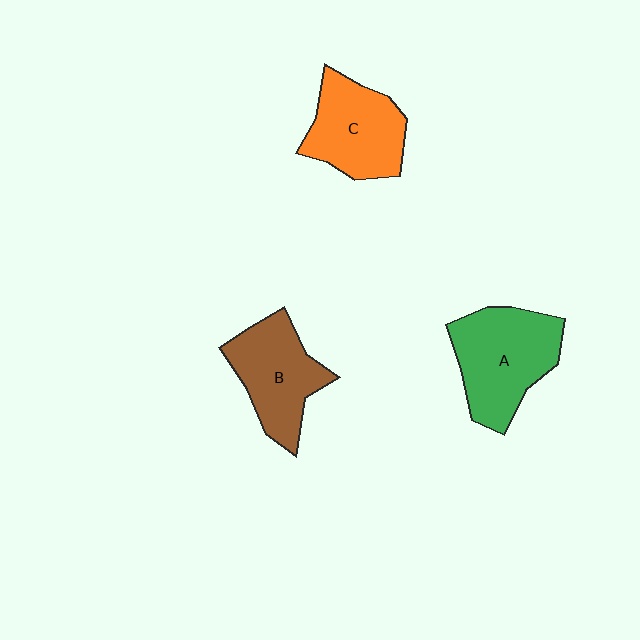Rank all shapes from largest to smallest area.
From largest to smallest: A (green), C (orange), B (brown).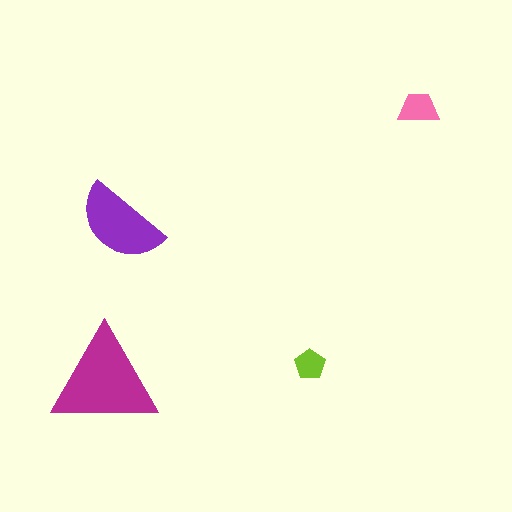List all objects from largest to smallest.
The magenta triangle, the purple semicircle, the pink trapezoid, the lime pentagon.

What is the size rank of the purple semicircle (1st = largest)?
2nd.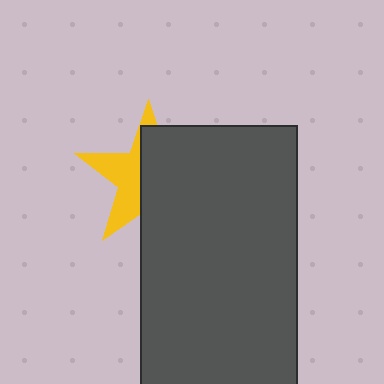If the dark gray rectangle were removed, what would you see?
You would see the complete yellow star.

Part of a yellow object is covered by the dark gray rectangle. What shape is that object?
It is a star.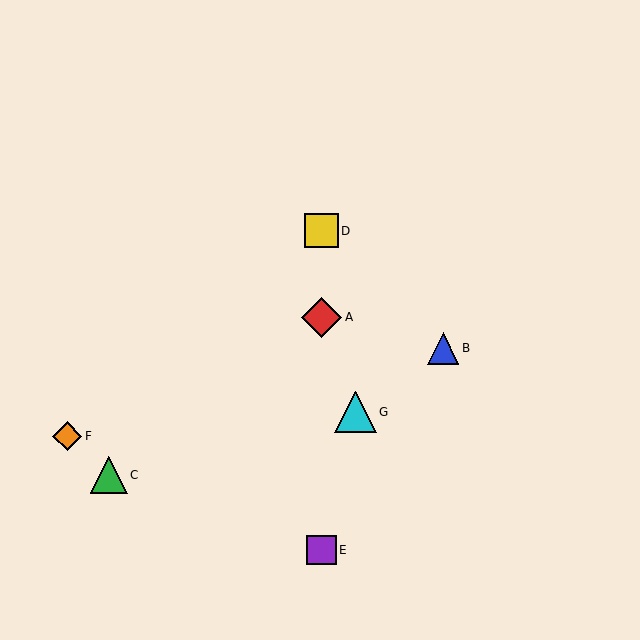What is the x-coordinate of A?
Object A is at x≈322.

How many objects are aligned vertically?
3 objects (A, D, E) are aligned vertically.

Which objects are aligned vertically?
Objects A, D, E are aligned vertically.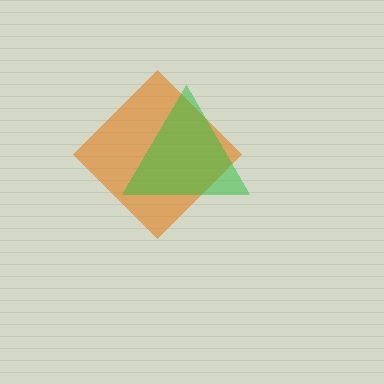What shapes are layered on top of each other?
The layered shapes are: an orange diamond, a green triangle.